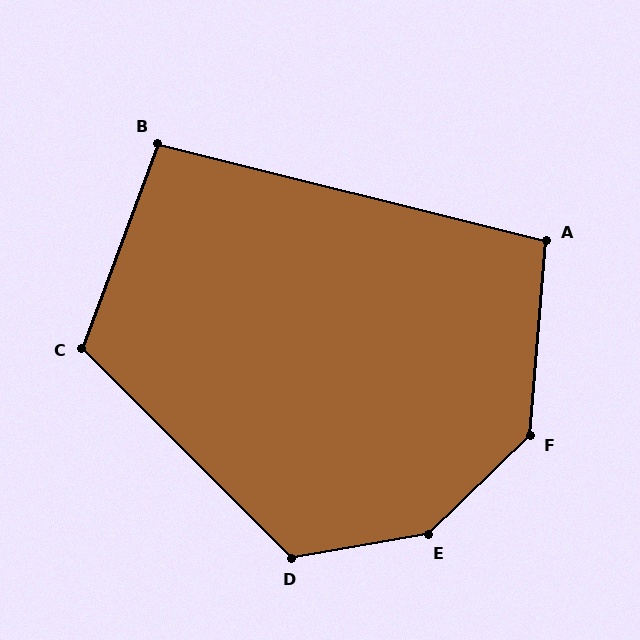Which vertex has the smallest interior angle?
B, at approximately 96 degrees.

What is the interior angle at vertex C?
Approximately 115 degrees (obtuse).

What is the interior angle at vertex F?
Approximately 139 degrees (obtuse).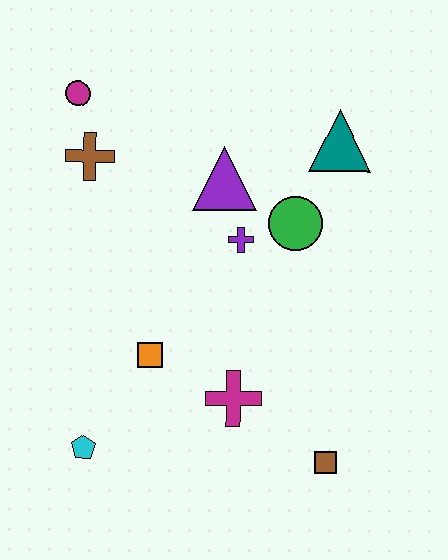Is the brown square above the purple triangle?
No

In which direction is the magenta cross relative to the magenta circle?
The magenta cross is below the magenta circle.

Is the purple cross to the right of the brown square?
No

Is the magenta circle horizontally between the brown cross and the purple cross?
No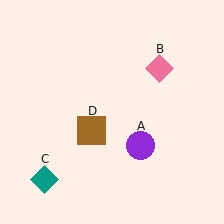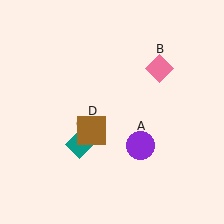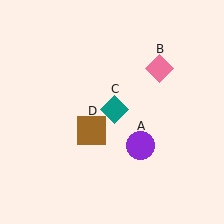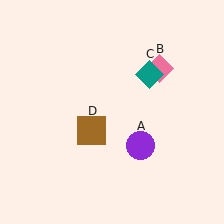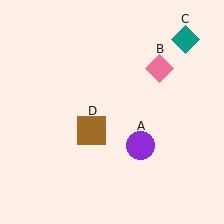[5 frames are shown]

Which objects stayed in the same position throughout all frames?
Purple circle (object A) and pink diamond (object B) and brown square (object D) remained stationary.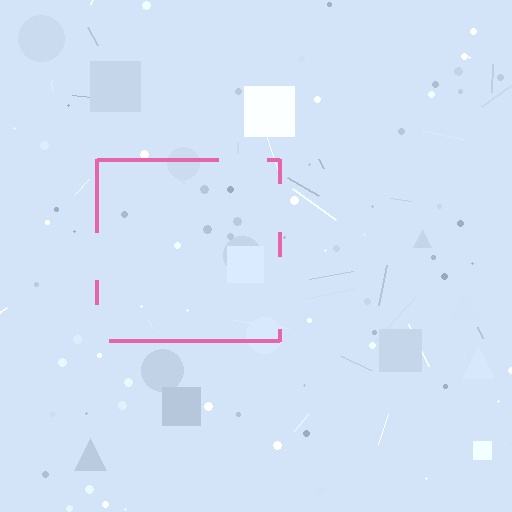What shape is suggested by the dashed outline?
The dashed outline suggests a square.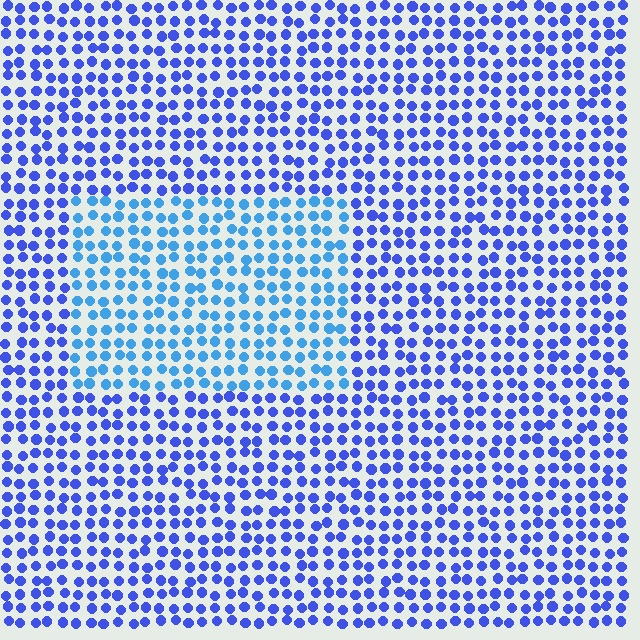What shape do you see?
I see a rectangle.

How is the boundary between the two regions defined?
The boundary is defined purely by a slight shift in hue (about 29 degrees). Spacing, size, and orientation are identical on both sides.